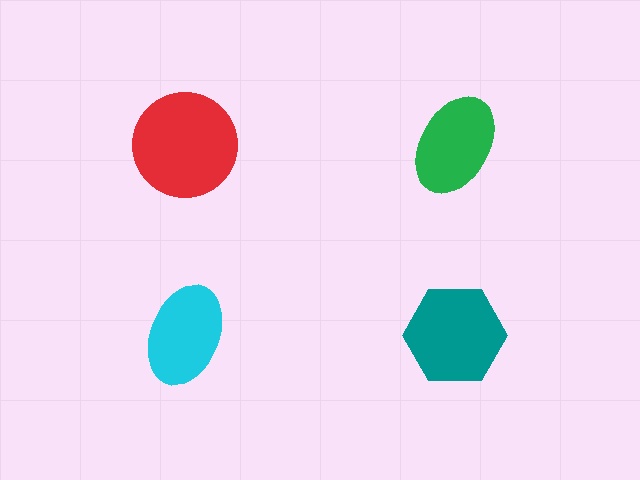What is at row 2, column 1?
A cyan ellipse.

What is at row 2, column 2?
A teal hexagon.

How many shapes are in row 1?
2 shapes.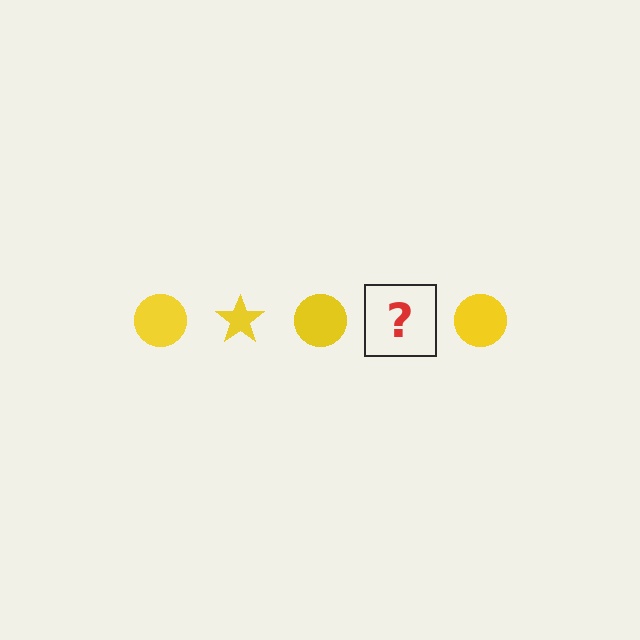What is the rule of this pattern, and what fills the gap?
The rule is that the pattern cycles through circle, star shapes in yellow. The gap should be filled with a yellow star.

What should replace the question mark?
The question mark should be replaced with a yellow star.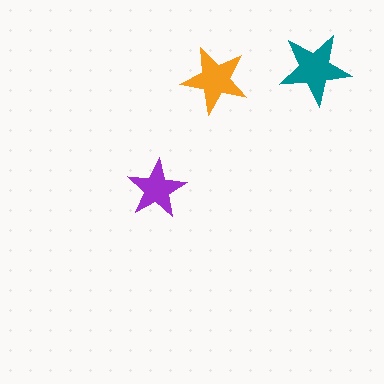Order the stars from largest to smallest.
the teal one, the orange one, the purple one.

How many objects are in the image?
There are 3 objects in the image.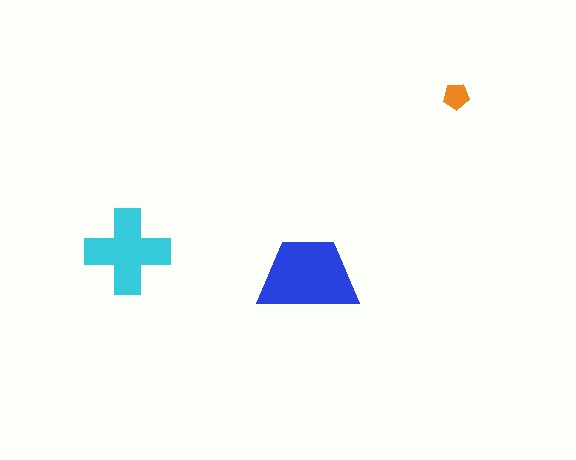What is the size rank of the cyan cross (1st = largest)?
2nd.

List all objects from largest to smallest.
The blue trapezoid, the cyan cross, the orange pentagon.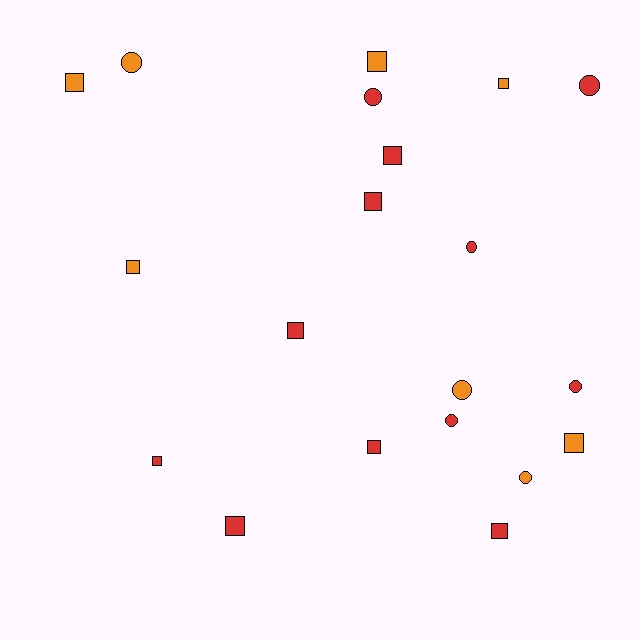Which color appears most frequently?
Red, with 12 objects.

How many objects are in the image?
There are 20 objects.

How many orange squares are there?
There are 5 orange squares.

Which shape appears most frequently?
Square, with 12 objects.